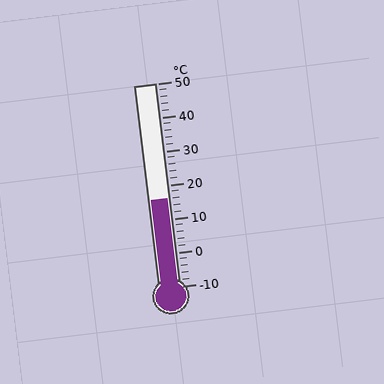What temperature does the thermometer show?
The thermometer shows approximately 16°C.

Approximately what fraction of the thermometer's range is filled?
The thermometer is filled to approximately 45% of its range.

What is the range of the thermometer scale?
The thermometer scale ranges from -10°C to 50°C.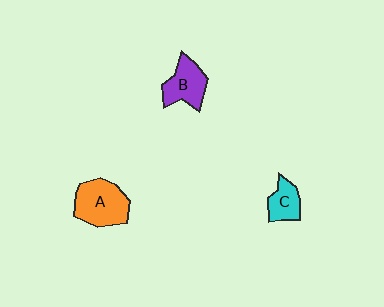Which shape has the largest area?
Shape A (orange).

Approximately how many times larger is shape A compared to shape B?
Approximately 1.3 times.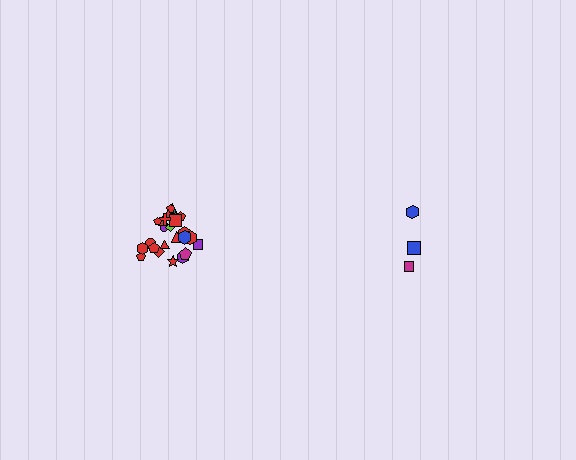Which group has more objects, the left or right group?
The left group.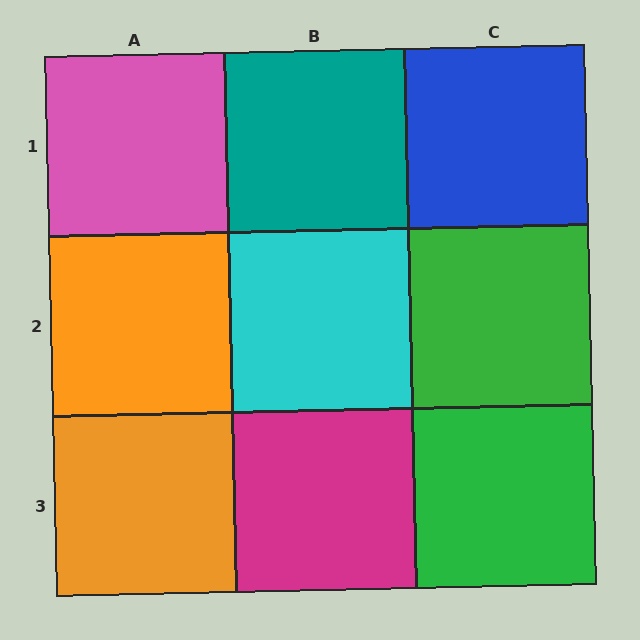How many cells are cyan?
1 cell is cyan.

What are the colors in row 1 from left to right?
Pink, teal, blue.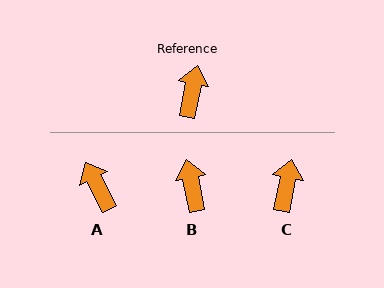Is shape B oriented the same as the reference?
No, it is off by about 22 degrees.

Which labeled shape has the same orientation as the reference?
C.